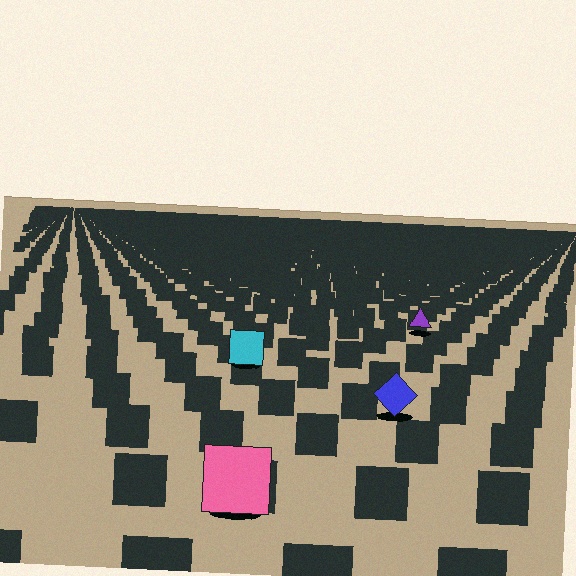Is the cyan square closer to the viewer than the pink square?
No. The pink square is closer — you can tell from the texture gradient: the ground texture is coarser near it.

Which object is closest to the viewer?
The pink square is closest. The texture marks near it are larger and more spread out.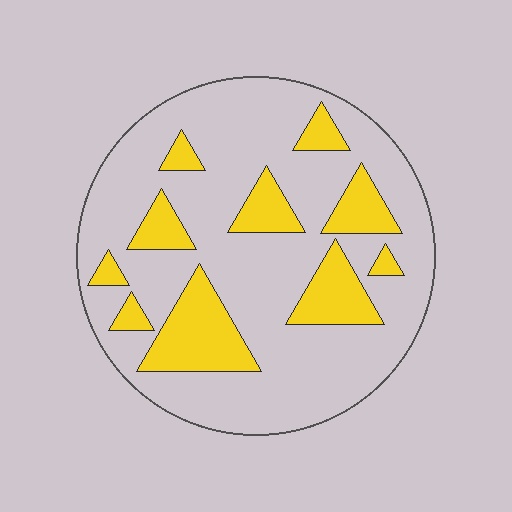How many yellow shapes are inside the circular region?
10.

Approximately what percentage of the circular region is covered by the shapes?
Approximately 25%.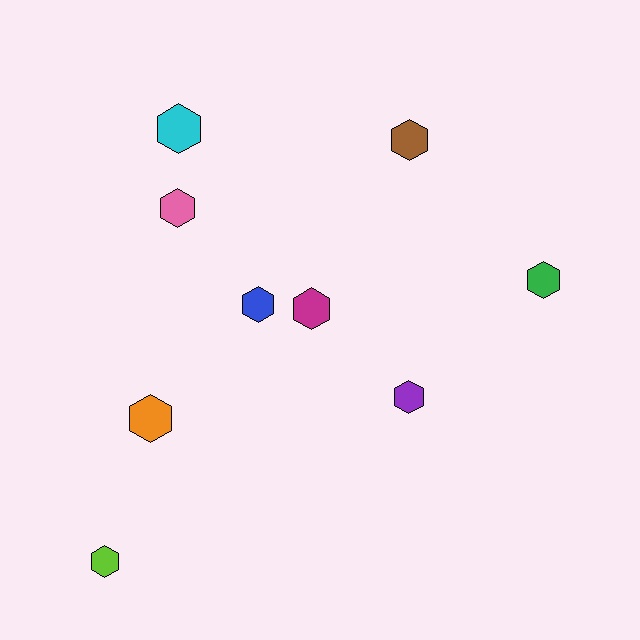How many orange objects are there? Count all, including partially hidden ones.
There is 1 orange object.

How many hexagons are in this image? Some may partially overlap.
There are 9 hexagons.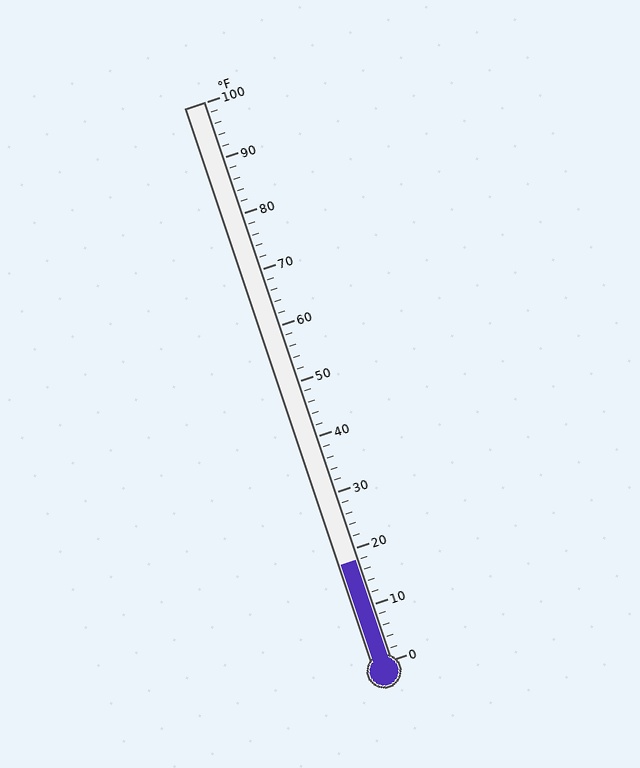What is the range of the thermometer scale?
The thermometer scale ranges from 0°F to 100°F.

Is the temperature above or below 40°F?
The temperature is below 40°F.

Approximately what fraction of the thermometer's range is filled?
The thermometer is filled to approximately 20% of its range.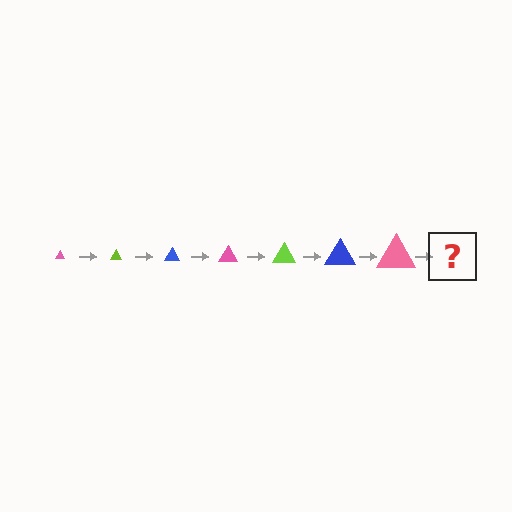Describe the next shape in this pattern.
It should be a lime triangle, larger than the previous one.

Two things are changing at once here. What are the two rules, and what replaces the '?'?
The two rules are that the triangle grows larger each step and the color cycles through pink, lime, and blue. The '?' should be a lime triangle, larger than the previous one.